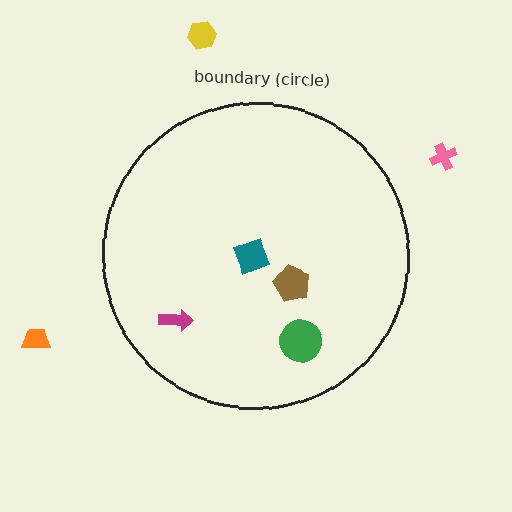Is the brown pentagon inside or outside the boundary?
Inside.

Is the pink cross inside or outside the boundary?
Outside.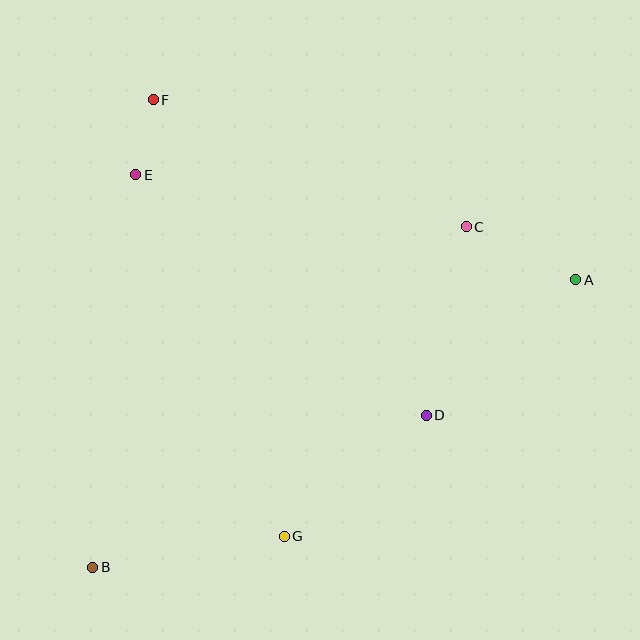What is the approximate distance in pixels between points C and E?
The distance between C and E is approximately 335 pixels.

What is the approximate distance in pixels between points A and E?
The distance between A and E is approximately 452 pixels.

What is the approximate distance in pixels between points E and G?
The distance between E and G is approximately 391 pixels.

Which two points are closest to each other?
Points E and F are closest to each other.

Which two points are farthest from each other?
Points A and B are farthest from each other.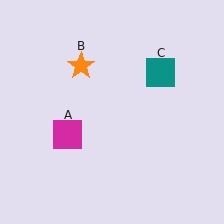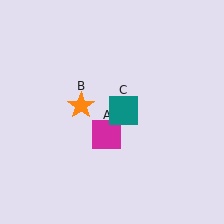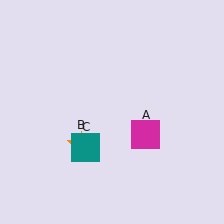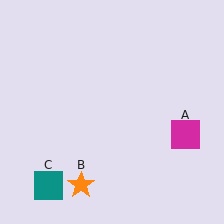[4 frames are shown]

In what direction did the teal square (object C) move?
The teal square (object C) moved down and to the left.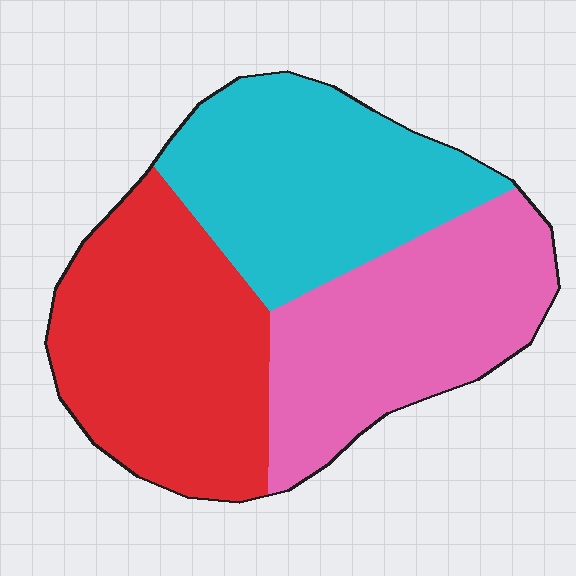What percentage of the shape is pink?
Pink takes up about one third (1/3) of the shape.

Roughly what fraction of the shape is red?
Red takes up about three eighths (3/8) of the shape.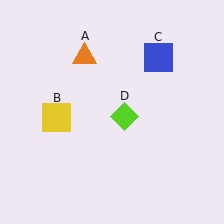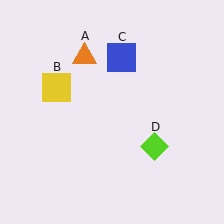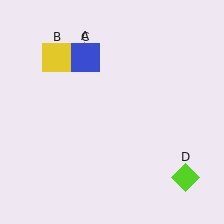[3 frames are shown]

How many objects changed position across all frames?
3 objects changed position: yellow square (object B), blue square (object C), lime diamond (object D).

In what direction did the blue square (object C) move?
The blue square (object C) moved left.